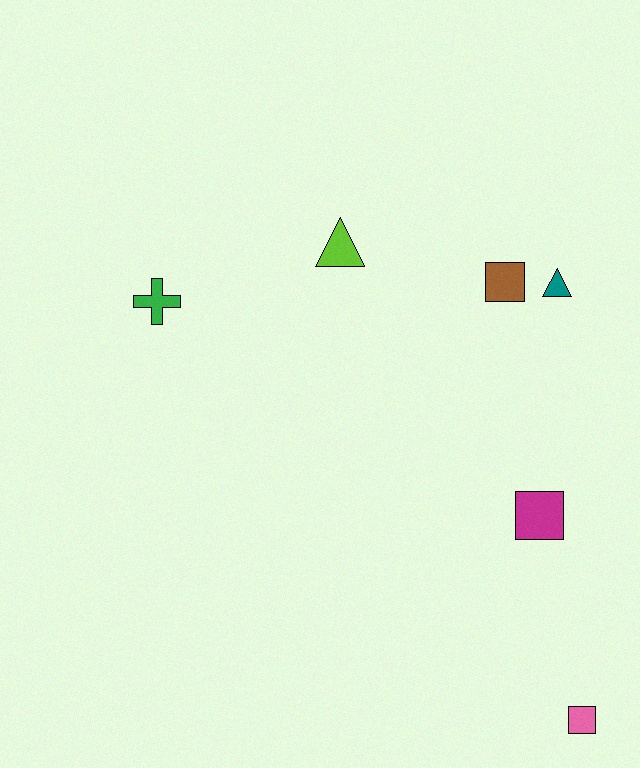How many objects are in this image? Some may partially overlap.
There are 6 objects.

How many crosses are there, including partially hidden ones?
There is 1 cross.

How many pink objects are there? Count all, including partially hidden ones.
There is 1 pink object.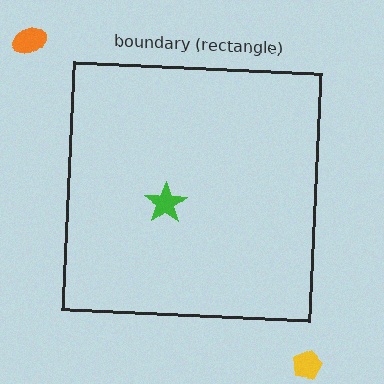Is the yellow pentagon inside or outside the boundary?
Outside.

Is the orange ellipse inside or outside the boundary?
Outside.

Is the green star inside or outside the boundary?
Inside.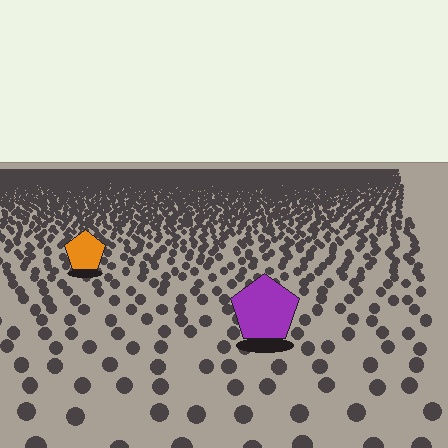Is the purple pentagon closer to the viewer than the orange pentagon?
Yes. The purple pentagon is closer — you can tell from the texture gradient: the ground texture is coarser near it.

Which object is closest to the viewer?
The purple pentagon is closest. The texture marks near it are larger and more spread out.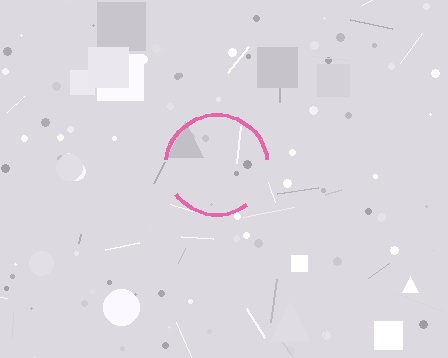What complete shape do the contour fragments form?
The contour fragments form a circle.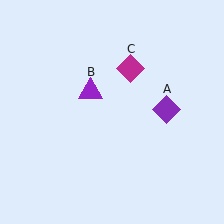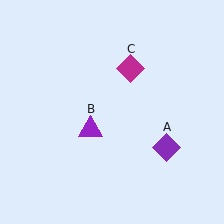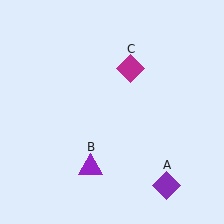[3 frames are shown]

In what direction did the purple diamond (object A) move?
The purple diamond (object A) moved down.